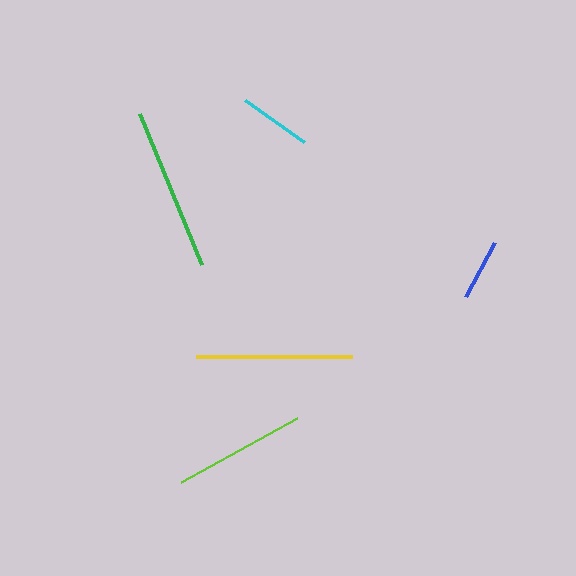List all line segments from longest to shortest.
From longest to shortest: green, yellow, lime, cyan, blue.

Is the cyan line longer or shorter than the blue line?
The cyan line is longer than the blue line.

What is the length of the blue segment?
The blue segment is approximately 61 pixels long.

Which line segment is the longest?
The green line is the longest at approximately 163 pixels.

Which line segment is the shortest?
The blue line is the shortest at approximately 61 pixels.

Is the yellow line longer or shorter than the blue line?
The yellow line is longer than the blue line.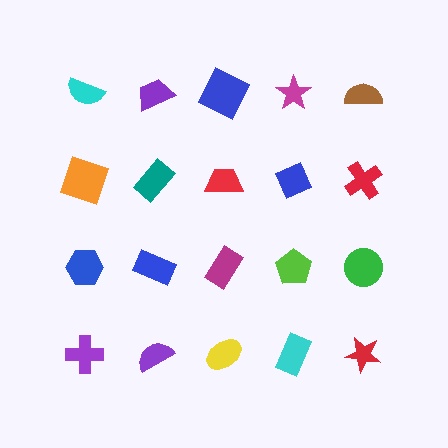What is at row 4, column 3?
A yellow ellipse.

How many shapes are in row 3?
5 shapes.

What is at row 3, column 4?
A lime pentagon.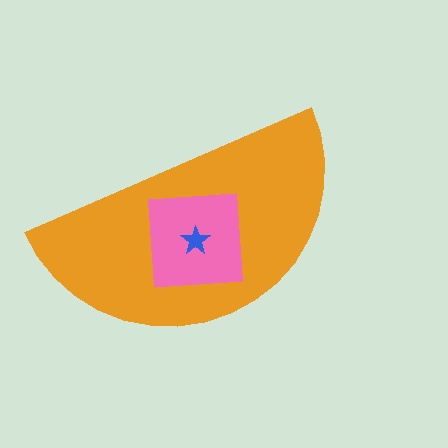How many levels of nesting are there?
3.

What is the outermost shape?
The orange semicircle.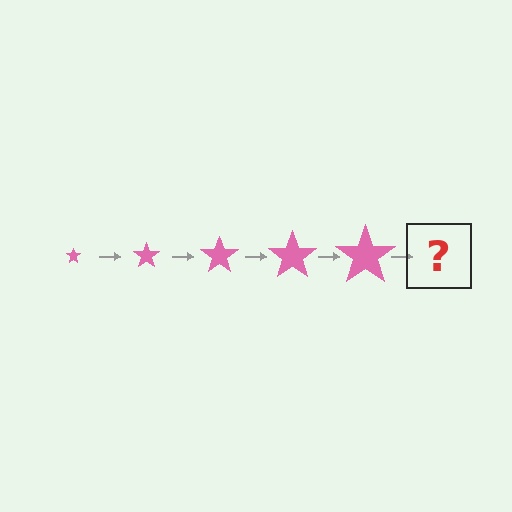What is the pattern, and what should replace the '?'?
The pattern is that the star gets progressively larger each step. The '?' should be a pink star, larger than the previous one.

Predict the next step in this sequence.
The next step is a pink star, larger than the previous one.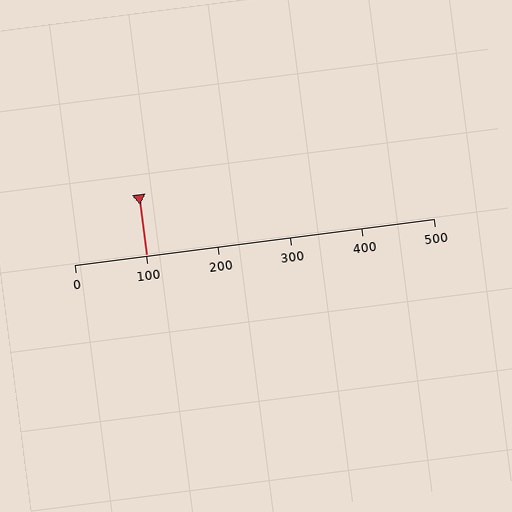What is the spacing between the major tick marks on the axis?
The major ticks are spaced 100 apart.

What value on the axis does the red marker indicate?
The marker indicates approximately 100.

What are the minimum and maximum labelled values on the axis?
The axis runs from 0 to 500.